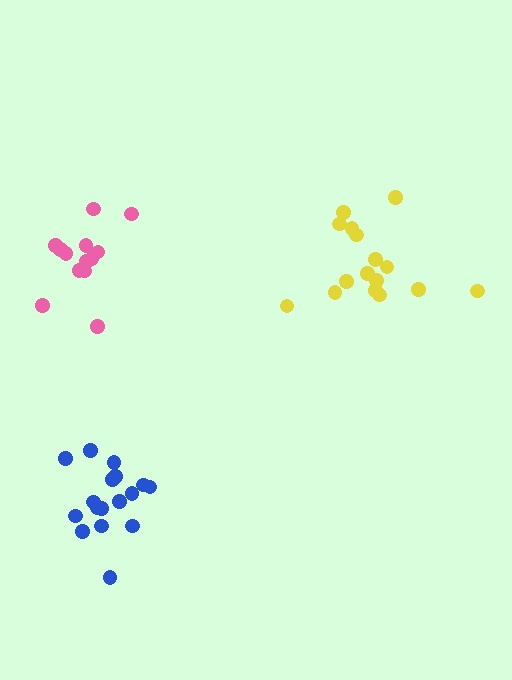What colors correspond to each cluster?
The clusters are colored: yellow, blue, pink.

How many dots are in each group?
Group 1: 16 dots, Group 2: 17 dots, Group 3: 13 dots (46 total).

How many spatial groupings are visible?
There are 3 spatial groupings.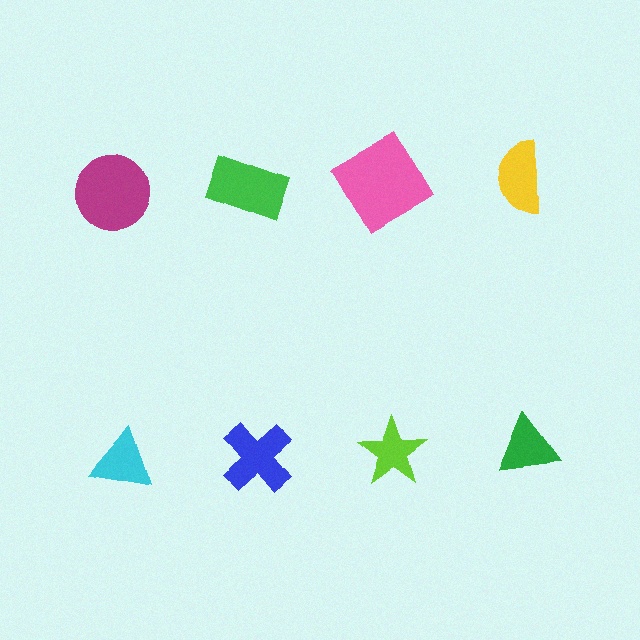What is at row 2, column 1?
A cyan triangle.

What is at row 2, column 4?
A green triangle.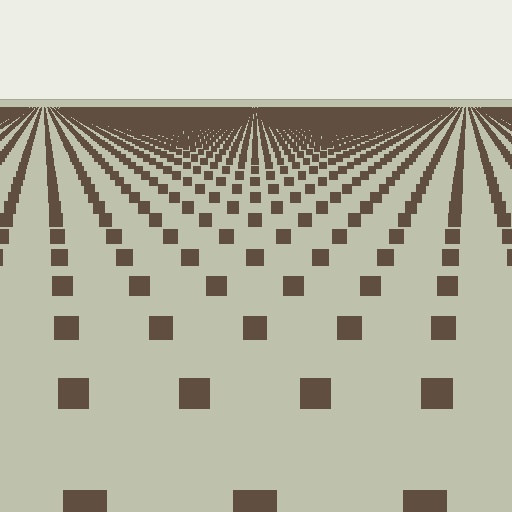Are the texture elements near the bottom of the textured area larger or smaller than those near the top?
Larger. Near the bottom, elements are closer to the viewer and appear at a bigger on-screen size.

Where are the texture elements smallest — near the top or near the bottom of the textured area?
Near the top.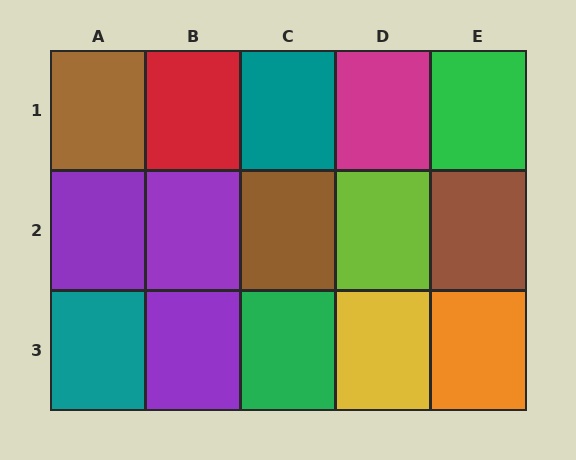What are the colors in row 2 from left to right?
Purple, purple, brown, lime, brown.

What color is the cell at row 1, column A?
Brown.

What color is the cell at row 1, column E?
Green.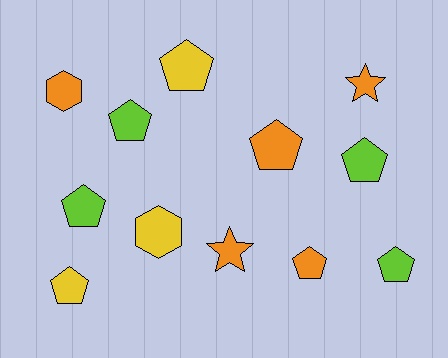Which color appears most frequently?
Orange, with 5 objects.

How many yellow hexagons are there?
There is 1 yellow hexagon.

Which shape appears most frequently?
Pentagon, with 8 objects.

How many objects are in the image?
There are 12 objects.